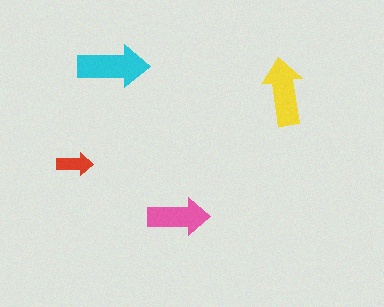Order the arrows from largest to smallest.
the cyan one, the yellow one, the pink one, the red one.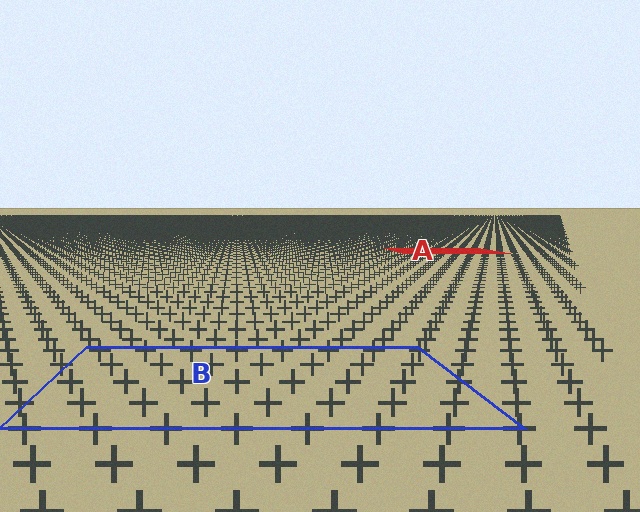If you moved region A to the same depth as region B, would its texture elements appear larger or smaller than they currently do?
They would appear larger. At a closer depth, the same texture elements are projected at a bigger on-screen size.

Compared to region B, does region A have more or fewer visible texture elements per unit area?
Region A has more texture elements per unit area — they are packed more densely because it is farther away.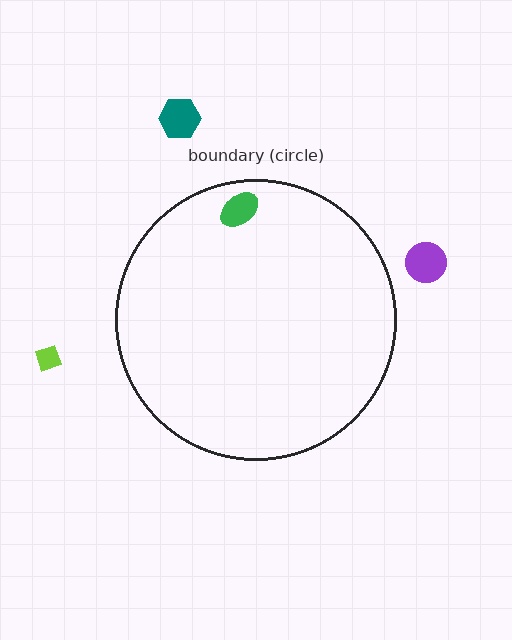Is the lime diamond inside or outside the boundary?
Outside.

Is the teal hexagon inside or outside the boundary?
Outside.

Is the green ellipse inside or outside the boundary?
Inside.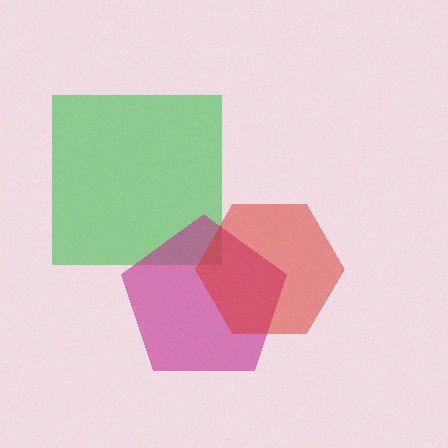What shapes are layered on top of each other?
The layered shapes are: a green square, a magenta pentagon, a red hexagon.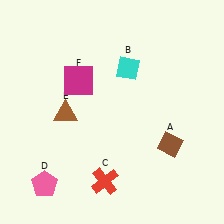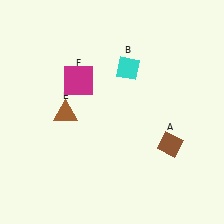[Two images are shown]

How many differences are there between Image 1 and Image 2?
There are 2 differences between the two images.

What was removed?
The red cross (C), the pink pentagon (D) were removed in Image 2.